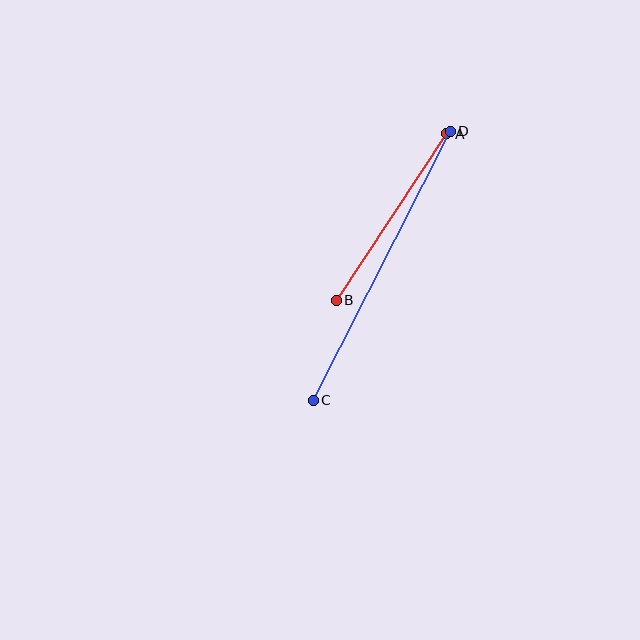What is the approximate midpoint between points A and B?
The midpoint is at approximately (391, 217) pixels.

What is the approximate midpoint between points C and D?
The midpoint is at approximately (382, 266) pixels.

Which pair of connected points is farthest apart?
Points C and D are farthest apart.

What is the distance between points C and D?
The distance is approximately 302 pixels.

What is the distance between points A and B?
The distance is approximately 200 pixels.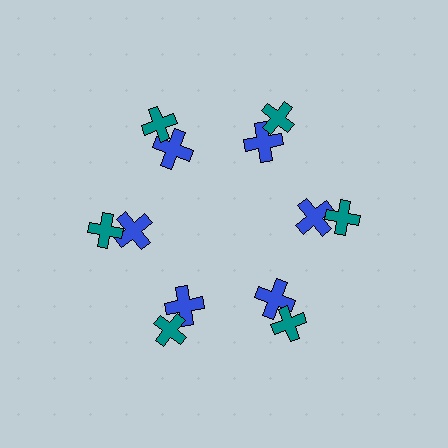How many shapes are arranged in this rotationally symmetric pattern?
There are 12 shapes, arranged in 6 groups of 2.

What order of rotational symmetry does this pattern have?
This pattern has 6-fold rotational symmetry.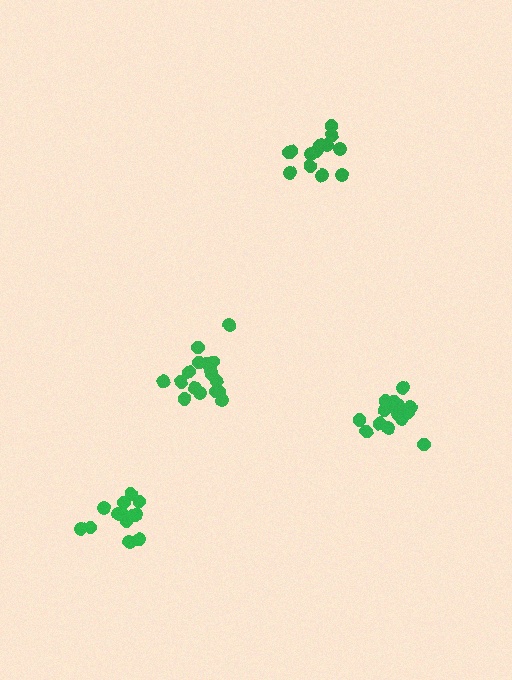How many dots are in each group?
Group 1: 17 dots, Group 2: 15 dots, Group 3: 13 dots, Group 4: 13 dots (58 total).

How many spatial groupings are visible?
There are 4 spatial groupings.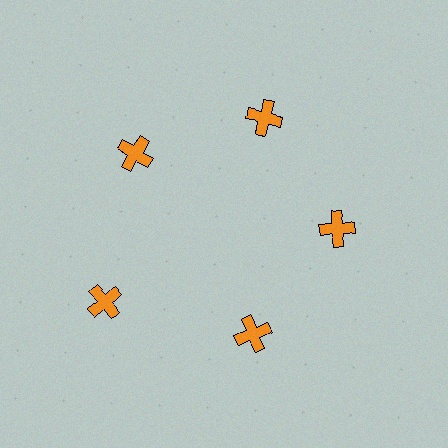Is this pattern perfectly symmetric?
No. The 5 orange crosses are arranged in a ring, but one element near the 8 o'clock position is pushed outward from the center, breaking the 5-fold rotational symmetry.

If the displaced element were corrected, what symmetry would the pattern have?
It would have 5-fold rotational symmetry — the pattern would map onto itself every 72 degrees.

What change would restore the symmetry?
The symmetry would be restored by moving it inward, back onto the ring so that all 5 crosses sit at equal angles and equal distance from the center.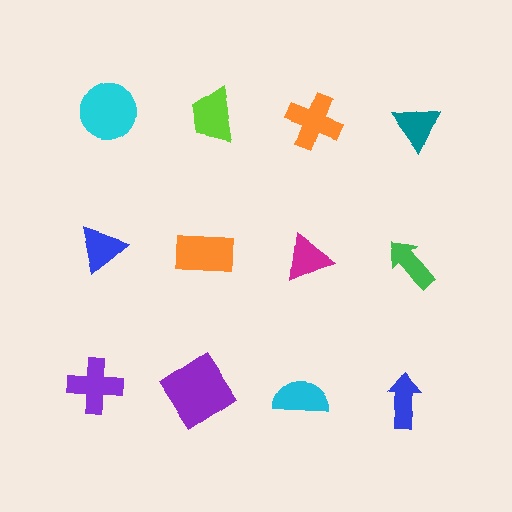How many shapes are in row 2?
4 shapes.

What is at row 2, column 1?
A blue triangle.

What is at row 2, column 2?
An orange rectangle.